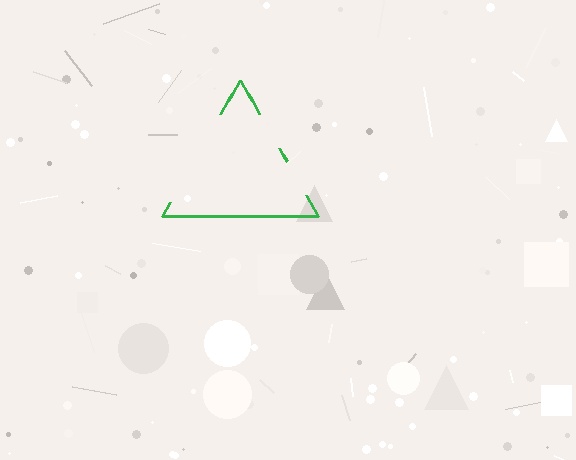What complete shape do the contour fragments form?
The contour fragments form a triangle.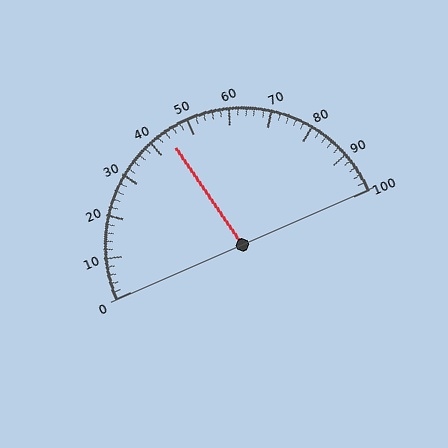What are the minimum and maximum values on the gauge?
The gauge ranges from 0 to 100.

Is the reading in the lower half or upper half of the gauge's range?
The reading is in the lower half of the range (0 to 100).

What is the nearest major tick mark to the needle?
The nearest major tick mark is 40.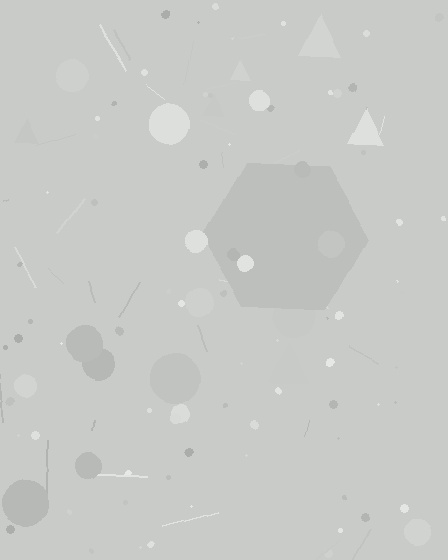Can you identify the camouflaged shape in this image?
The camouflaged shape is a hexagon.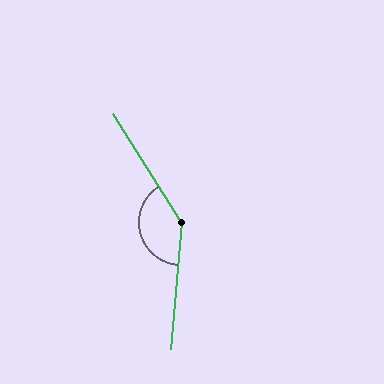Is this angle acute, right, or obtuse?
It is obtuse.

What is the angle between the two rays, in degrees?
Approximately 143 degrees.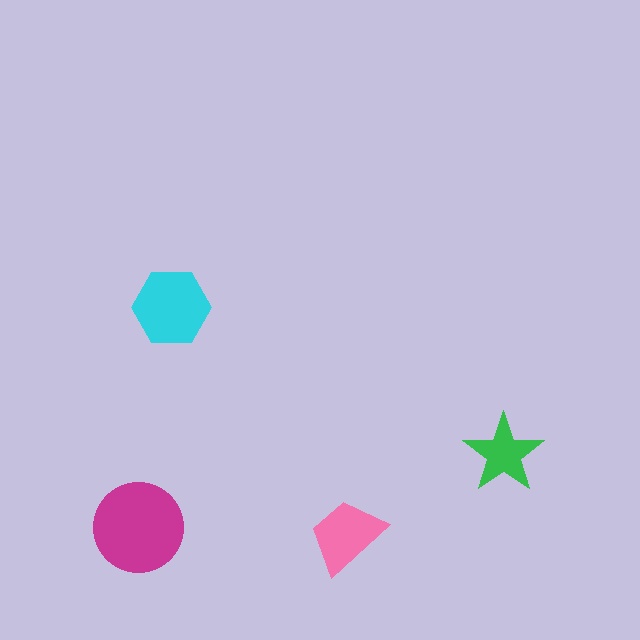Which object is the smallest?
The green star.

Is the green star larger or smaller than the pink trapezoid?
Smaller.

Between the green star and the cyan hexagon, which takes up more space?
The cyan hexagon.